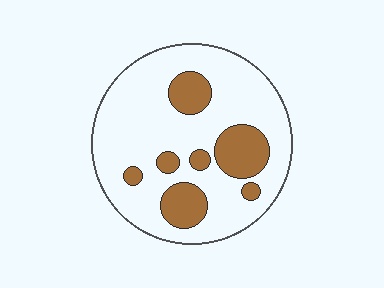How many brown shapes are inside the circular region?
7.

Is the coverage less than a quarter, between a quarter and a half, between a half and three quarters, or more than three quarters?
Less than a quarter.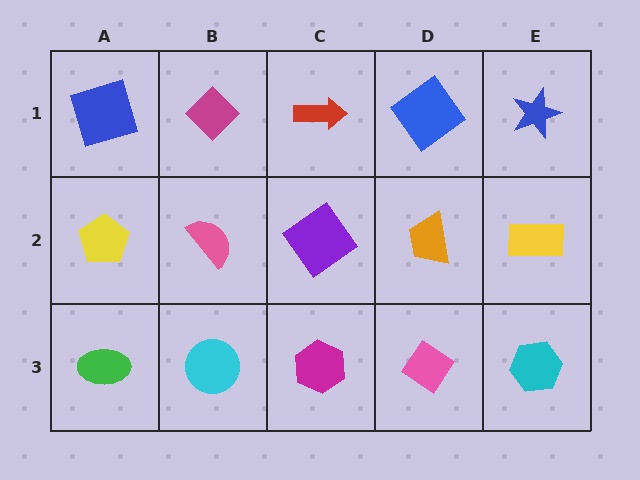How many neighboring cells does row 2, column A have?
3.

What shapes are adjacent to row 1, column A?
A yellow pentagon (row 2, column A), a magenta diamond (row 1, column B).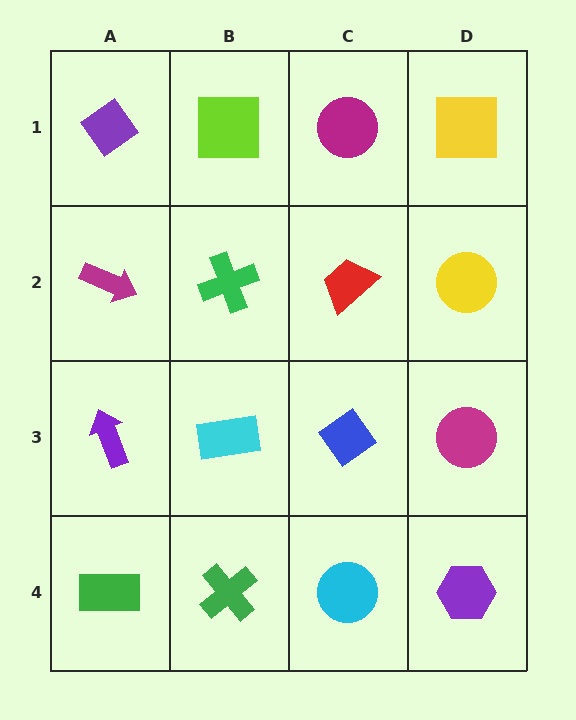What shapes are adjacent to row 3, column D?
A yellow circle (row 2, column D), a purple hexagon (row 4, column D), a blue diamond (row 3, column C).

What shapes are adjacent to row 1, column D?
A yellow circle (row 2, column D), a magenta circle (row 1, column C).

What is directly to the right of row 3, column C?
A magenta circle.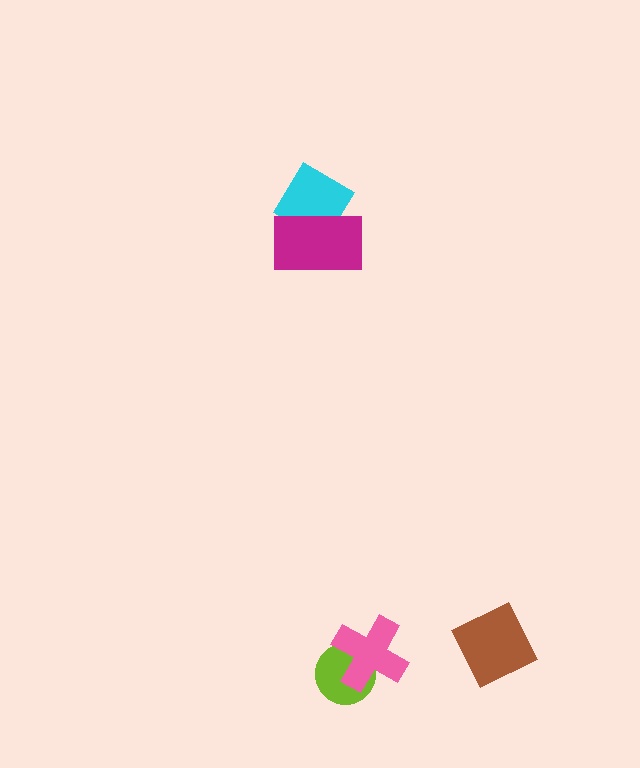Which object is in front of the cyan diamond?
The magenta rectangle is in front of the cyan diamond.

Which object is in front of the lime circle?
The pink cross is in front of the lime circle.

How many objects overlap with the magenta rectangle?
1 object overlaps with the magenta rectangle.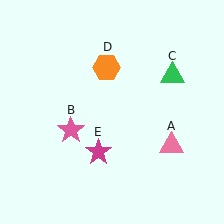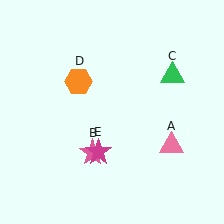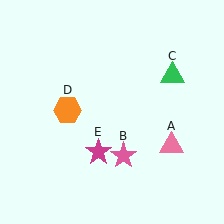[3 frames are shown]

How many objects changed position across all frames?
2 objects changed position: pink star (object B), orange hexagon (object D).